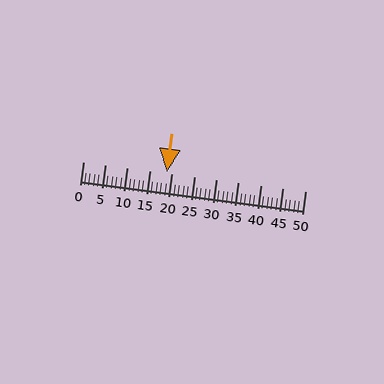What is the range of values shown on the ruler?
The ruler shows values from 0 to 50.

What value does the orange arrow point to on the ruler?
The orange arrow points to approximately 19.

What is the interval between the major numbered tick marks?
The major tick marks are spaced 5 units apart.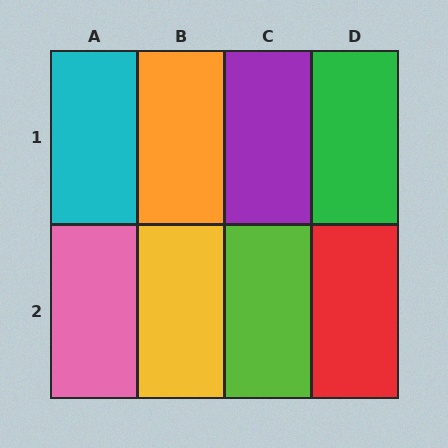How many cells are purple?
1 cell is purple.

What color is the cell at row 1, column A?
Cyan.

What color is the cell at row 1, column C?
Purple.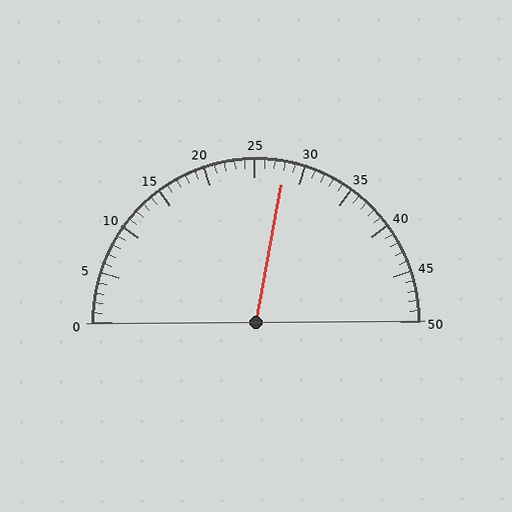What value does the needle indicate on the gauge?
The needle indicates approximately 28.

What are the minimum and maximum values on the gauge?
The gauge ranges from 0 to 50.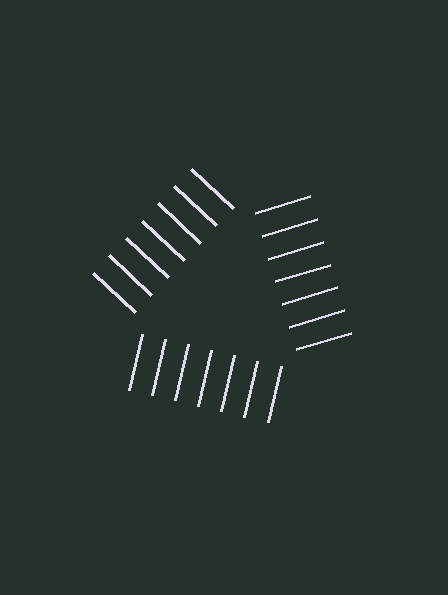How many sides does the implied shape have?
3 sides — the line-ends trace a triangle.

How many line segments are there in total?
21 — 7 along each of the 3 edges.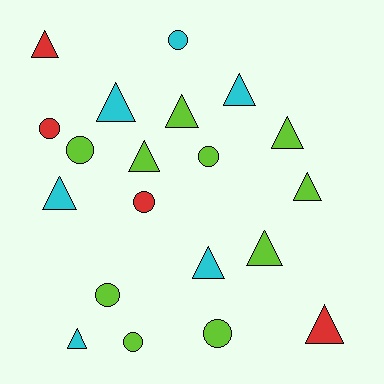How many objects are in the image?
There are 20 objects.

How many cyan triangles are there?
There are 5 cyan triangles.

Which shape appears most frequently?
Triangle, with 12 objects.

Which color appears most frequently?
Lime, with 10 objects.